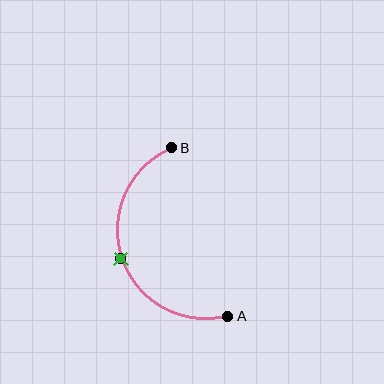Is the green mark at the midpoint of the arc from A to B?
Yes. The green mark lies on the arc at equal arc-length from both A and B — it is the arc midpoint.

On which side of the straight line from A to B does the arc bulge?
The arc bulges to the left of the straight line connecting A and B.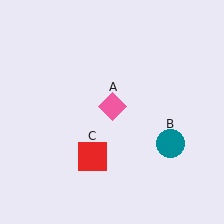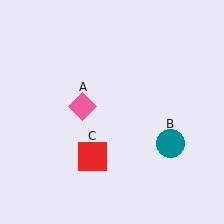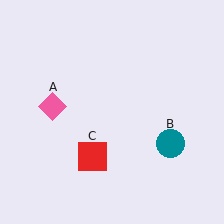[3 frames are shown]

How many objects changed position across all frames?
1 object changed position: pink diamond (object A).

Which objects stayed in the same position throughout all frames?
Teal circle (object B) and red square (object C) remained stationary.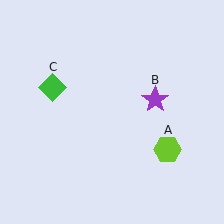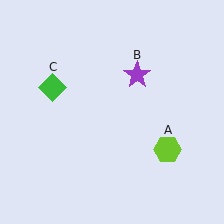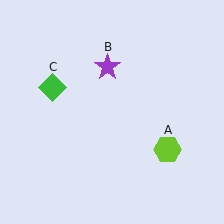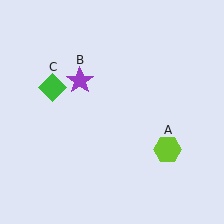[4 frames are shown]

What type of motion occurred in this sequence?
The purple star (object B) rotated counterclockwise around the center of the scene.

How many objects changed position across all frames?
1 object changed position: purple star (object B).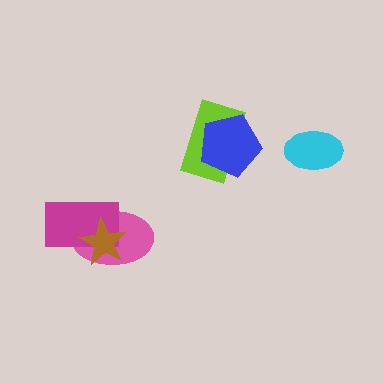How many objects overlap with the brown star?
2 objects overlap with the brown star.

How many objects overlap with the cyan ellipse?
0 objects overlap with the cyan ellipse.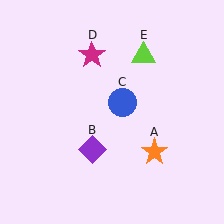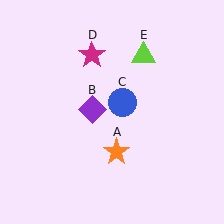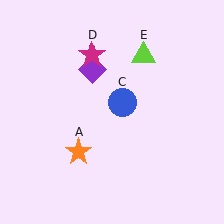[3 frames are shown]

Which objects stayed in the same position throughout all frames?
Blue circle (object C) and magenta star (object D) and lime triangle (object E) remained stationary.